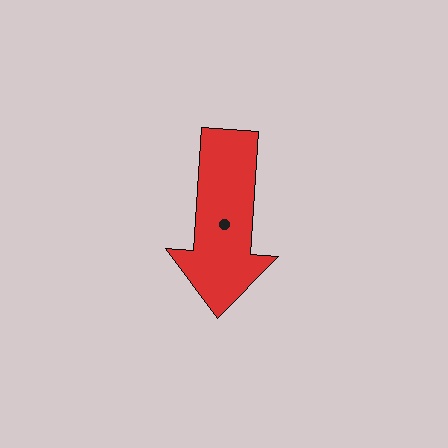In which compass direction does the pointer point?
South.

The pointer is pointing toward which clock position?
Roughly 6 o'clock.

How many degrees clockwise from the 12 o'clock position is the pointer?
Approximately 184 degrees.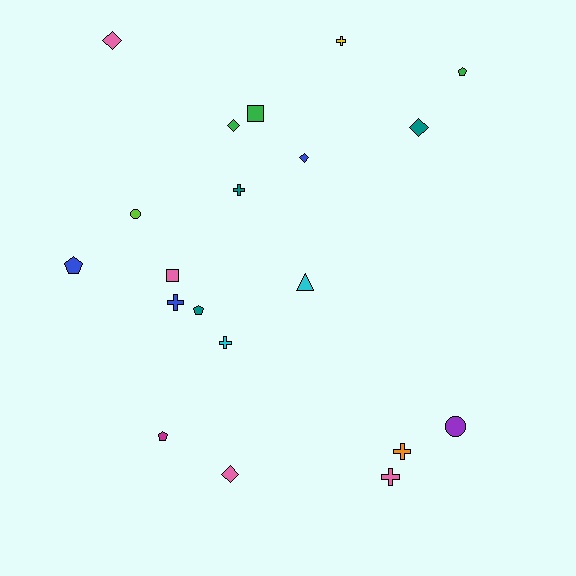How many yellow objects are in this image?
There is 1 yellow object.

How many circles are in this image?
There are 2 circles.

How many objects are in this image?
There are 20 objects.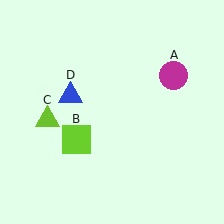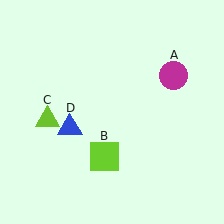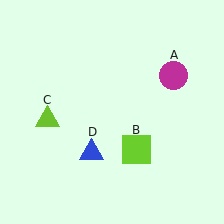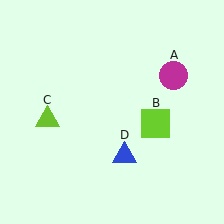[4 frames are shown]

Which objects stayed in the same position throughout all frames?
Magenta circle (object A) and lime triangle (object C) remained stationary.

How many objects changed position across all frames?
2 objects changed position: lime square (object B), blue triangle (object D).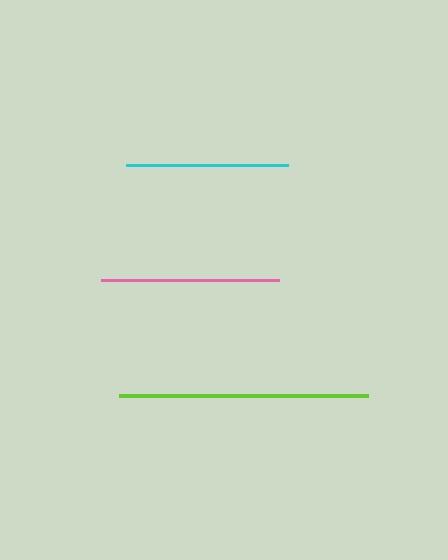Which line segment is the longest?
The lime line is the longest at approximately 249 pixels.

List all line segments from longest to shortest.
From longest to shortest: lime, pink, cyan.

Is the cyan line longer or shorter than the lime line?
The lime line is longer than the cyan line.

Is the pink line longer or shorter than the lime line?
The lime line is longer than the pink line.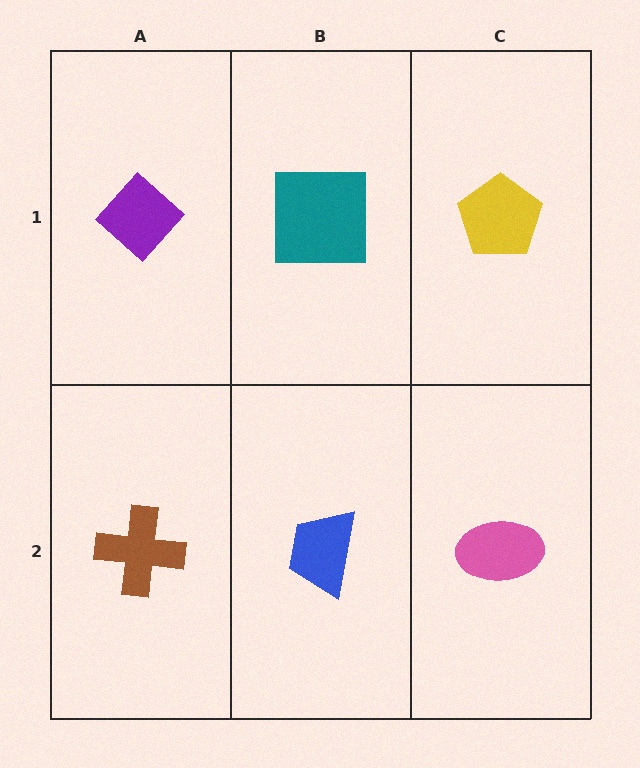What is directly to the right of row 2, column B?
A pink ellipse.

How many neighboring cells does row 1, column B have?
3.